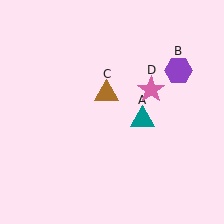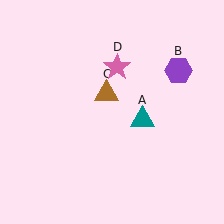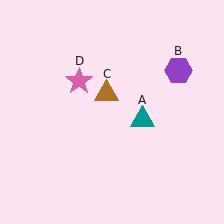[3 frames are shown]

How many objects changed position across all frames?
1 object changed position: pink star (object D).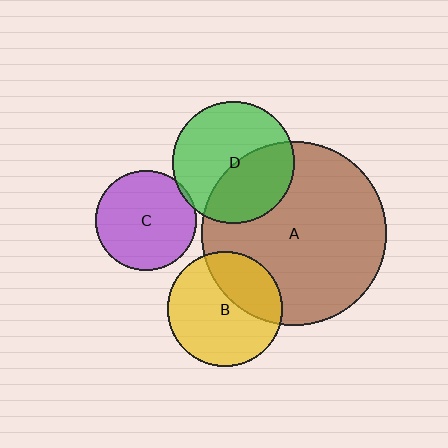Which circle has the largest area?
Circle A (brown).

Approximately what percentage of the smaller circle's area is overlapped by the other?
Approximately 35%.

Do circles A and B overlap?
Yes.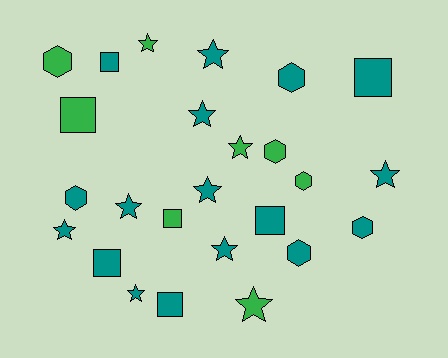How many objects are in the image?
There are 25 objects.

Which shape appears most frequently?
Star, with 11 objects.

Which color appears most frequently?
Teal, with 17 objects.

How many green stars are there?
There are 3 green stars.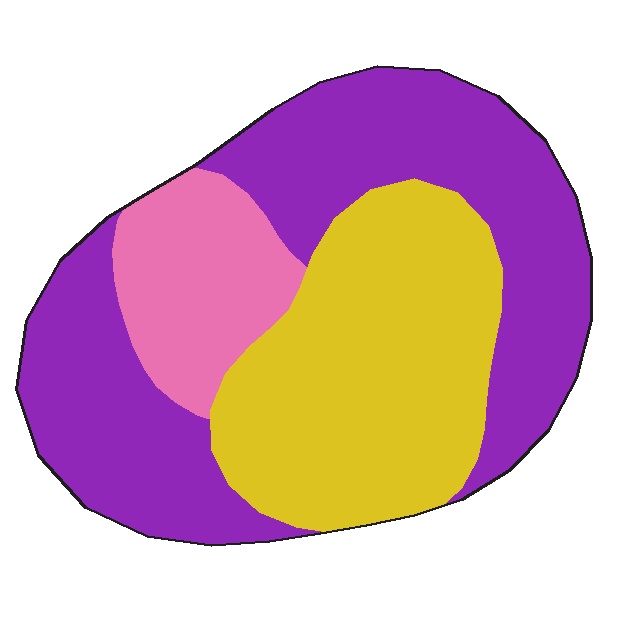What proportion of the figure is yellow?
Yellow covers about 35% of the figure.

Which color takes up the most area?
Purple, at roughly 50%.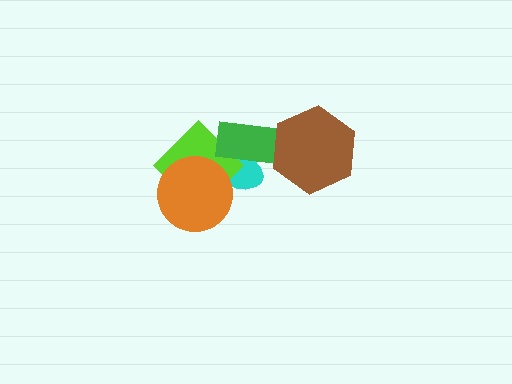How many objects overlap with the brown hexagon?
0 objects overlap with the brown hexagon.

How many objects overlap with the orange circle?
2 objects overlap with the orange circle.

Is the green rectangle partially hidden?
No, no other shape covers it.